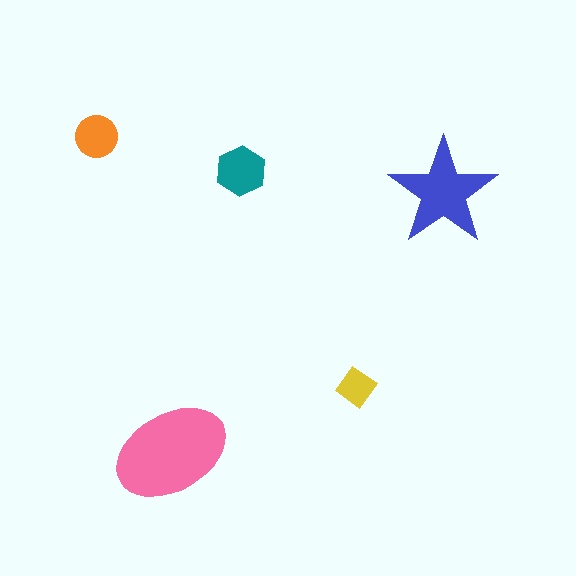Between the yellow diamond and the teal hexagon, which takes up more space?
The teal hexagon.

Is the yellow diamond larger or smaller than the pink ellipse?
Smaller.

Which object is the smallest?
The yellow diamond.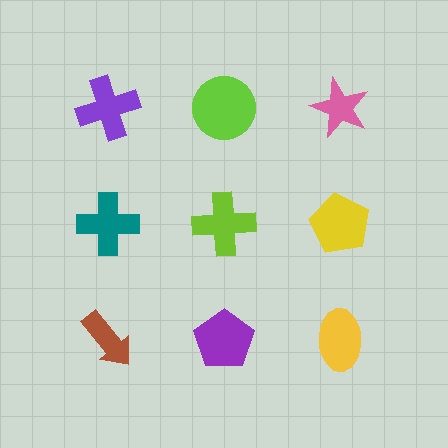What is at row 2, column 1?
A teal cross.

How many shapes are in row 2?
3 shapes.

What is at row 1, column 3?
A pink star.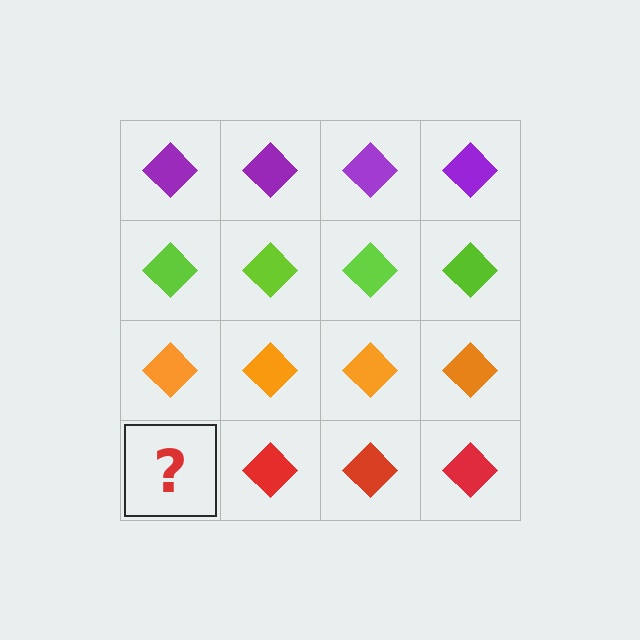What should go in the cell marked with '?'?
The missing cell should contain a red diamond.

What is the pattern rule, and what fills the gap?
The rule is that each row has a consistent color. The gap should be filled with a red diamond.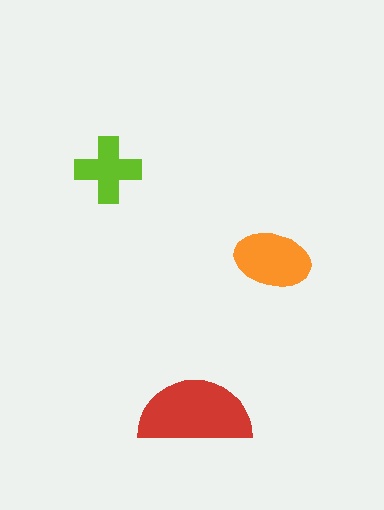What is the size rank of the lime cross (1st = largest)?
3rd.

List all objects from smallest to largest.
The lime cross, the orange ellipse, the red semicircle.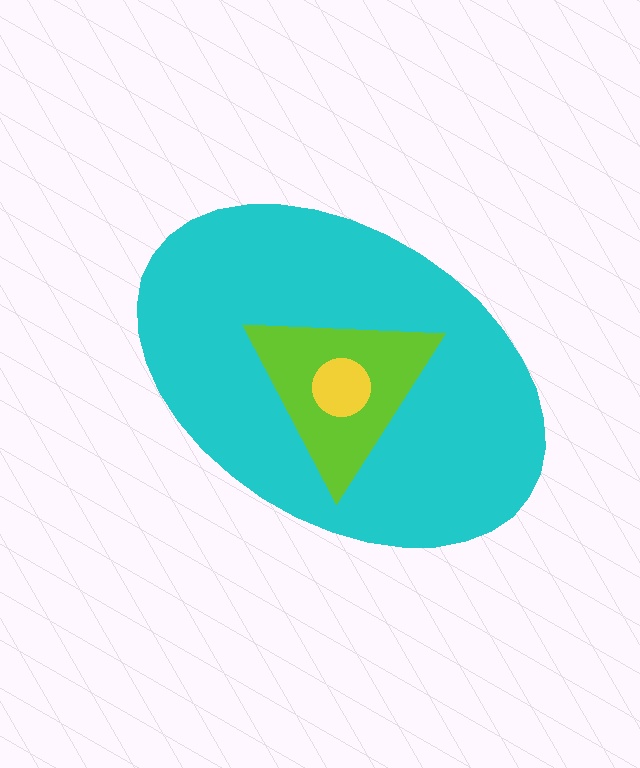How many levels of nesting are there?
3.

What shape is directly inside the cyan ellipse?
The lime triangle.